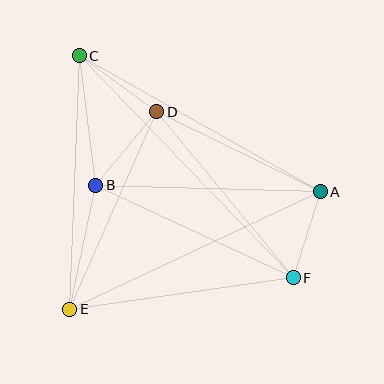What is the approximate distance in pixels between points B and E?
The distance between B and E is approximately 127 pixels.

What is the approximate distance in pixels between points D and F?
The distance between D and F is approximately 215 pixels.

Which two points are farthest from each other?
Points C and F are farthest from each other.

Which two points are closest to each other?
Points A and F are closest to each other.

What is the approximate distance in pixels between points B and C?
The distance between B and C is approximately 131 pixels.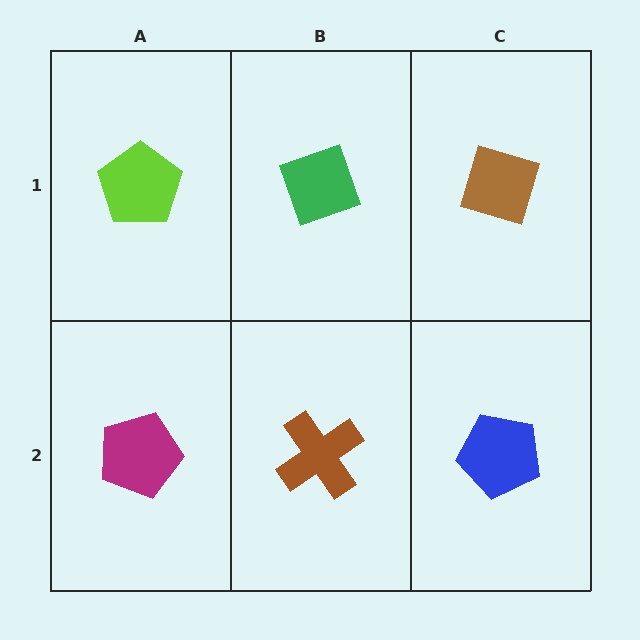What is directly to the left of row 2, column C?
A brown cross.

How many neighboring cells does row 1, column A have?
2.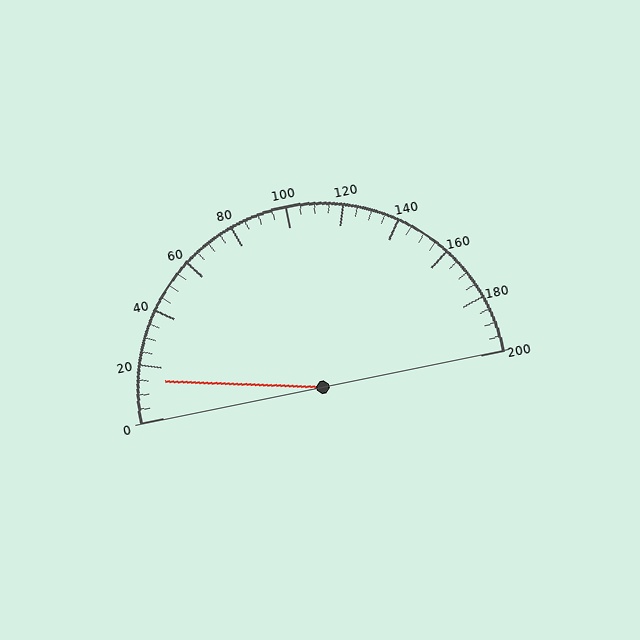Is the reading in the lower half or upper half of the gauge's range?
The reading is in the lower half of the range (0 to 200).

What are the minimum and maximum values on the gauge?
The gauge ranges from 0 to 200.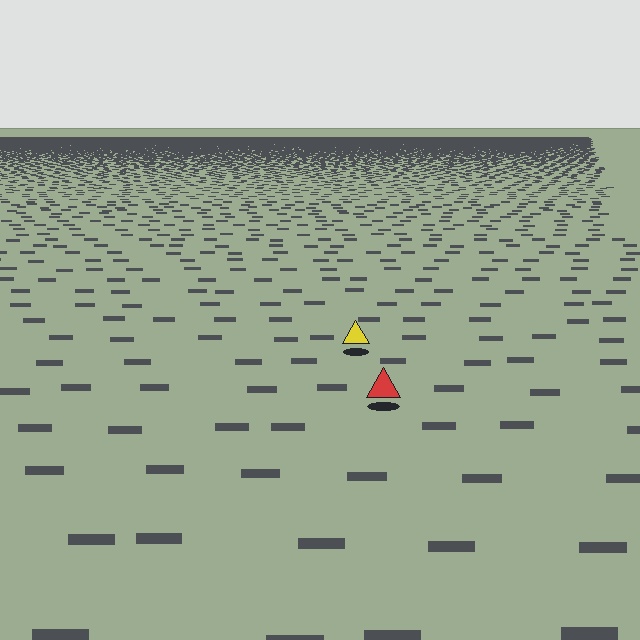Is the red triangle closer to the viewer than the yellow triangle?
Yes. The red triangle is closer — you can tell from the texture gradient: the ground texture is coarser near it.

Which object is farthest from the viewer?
The yellow triangle is farthest from the viewer. It appears smaller and the ground texture around it is denser.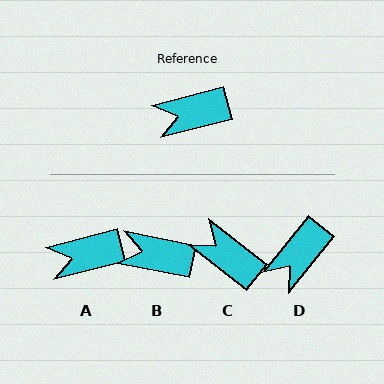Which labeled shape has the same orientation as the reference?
A.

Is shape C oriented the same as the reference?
No, it is off by about 53 degrees.